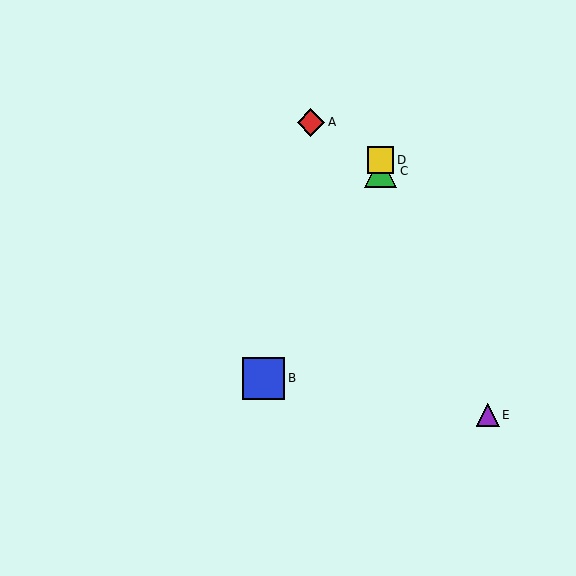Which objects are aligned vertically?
Objects C, D are aligned vertically.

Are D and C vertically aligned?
Yes, both are at x≈381.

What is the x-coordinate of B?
Object B is at x≈264.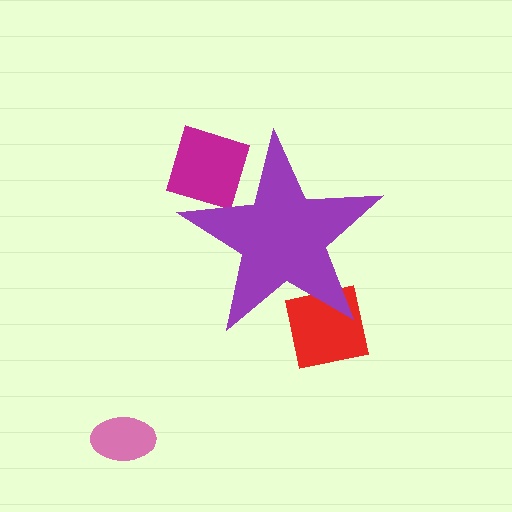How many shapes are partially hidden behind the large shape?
2 shapes are partially hidden.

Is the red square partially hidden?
Yes, the red square is partially hidden behind the purple star.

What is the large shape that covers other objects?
A purple star.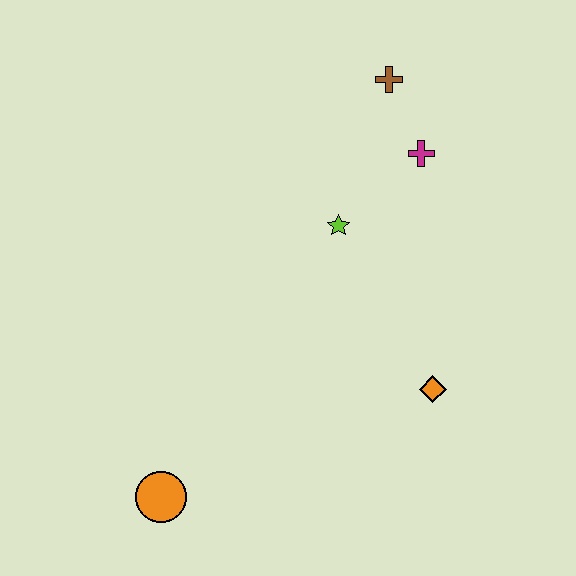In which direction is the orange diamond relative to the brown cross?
The orange diamond is below the brown cross.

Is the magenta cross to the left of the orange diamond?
Yes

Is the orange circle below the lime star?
Yes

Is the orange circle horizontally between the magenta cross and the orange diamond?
No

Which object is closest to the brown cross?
The magenta cross is closest to the brown cross.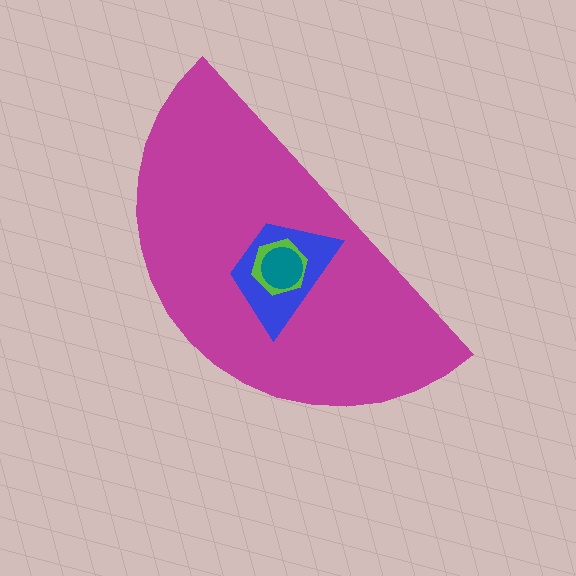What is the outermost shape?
The magenta semicircle.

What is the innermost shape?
The teal circle.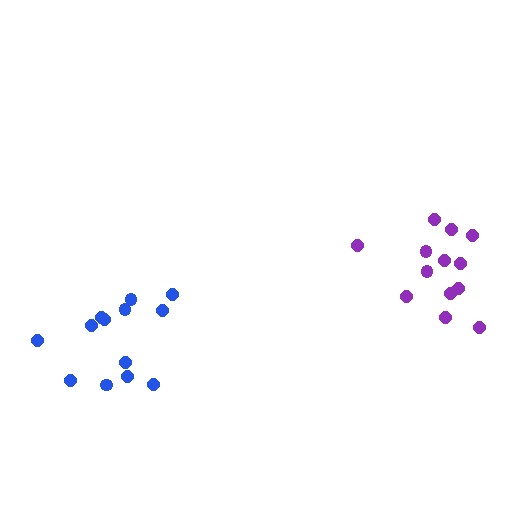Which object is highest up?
The purple cluster is topmost.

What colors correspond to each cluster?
The clusters are colored: purple, blue.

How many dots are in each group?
Group 1: 13 dots, Group 2: 13 dots (26 total).